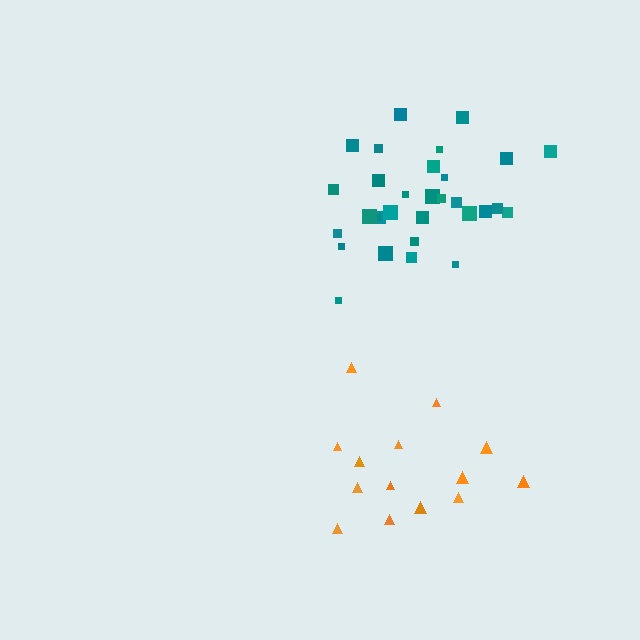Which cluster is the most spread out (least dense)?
Orange.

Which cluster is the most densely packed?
Teal.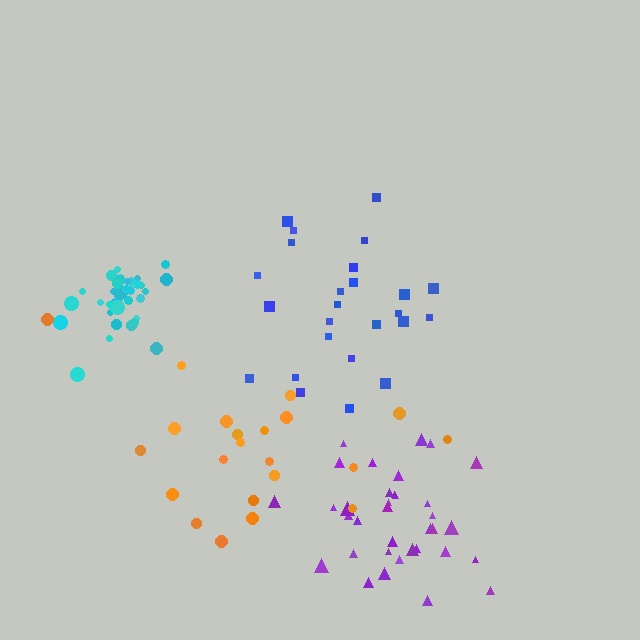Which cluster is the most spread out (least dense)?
Orange.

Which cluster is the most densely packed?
Cyan.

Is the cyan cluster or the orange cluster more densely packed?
Cyan.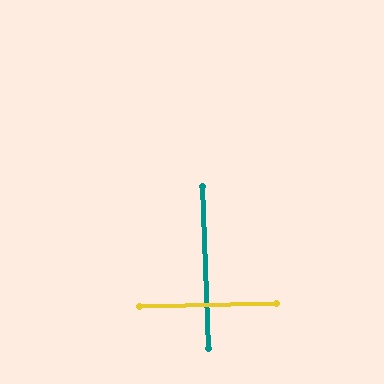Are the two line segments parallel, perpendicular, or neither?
Perpendicular — they meet at approximately 89°.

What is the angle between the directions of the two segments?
Approximately 89 degrees.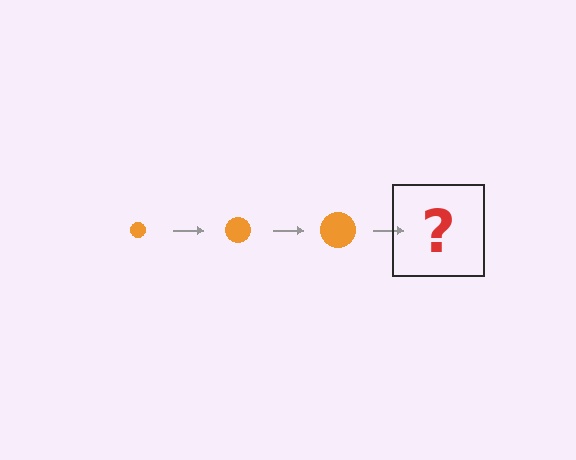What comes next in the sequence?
The next element should be an orange circle, larger than the previous one.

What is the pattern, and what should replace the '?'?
The pattern is that the circle gets progressively larger each step. The '?' should be an orange circle, larger than the previous one.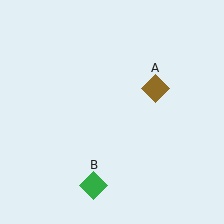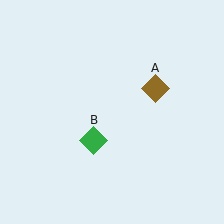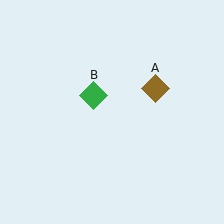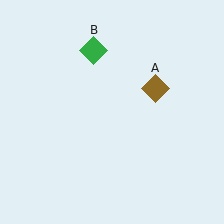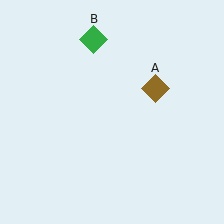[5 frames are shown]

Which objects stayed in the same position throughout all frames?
Brown diamond (object A) remained stationary.